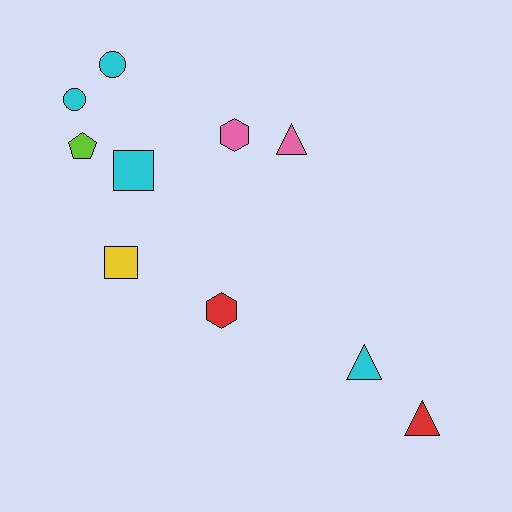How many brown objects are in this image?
There are no brown objects.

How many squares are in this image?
There are 2 squares.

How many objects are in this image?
There are 10 objects.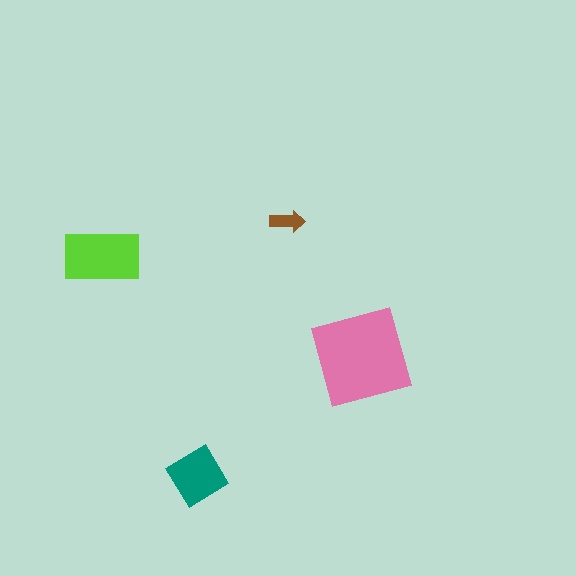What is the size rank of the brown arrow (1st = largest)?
4th.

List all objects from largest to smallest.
The pink diamond, the lime rectangle, the teal diamond, the brown arrow.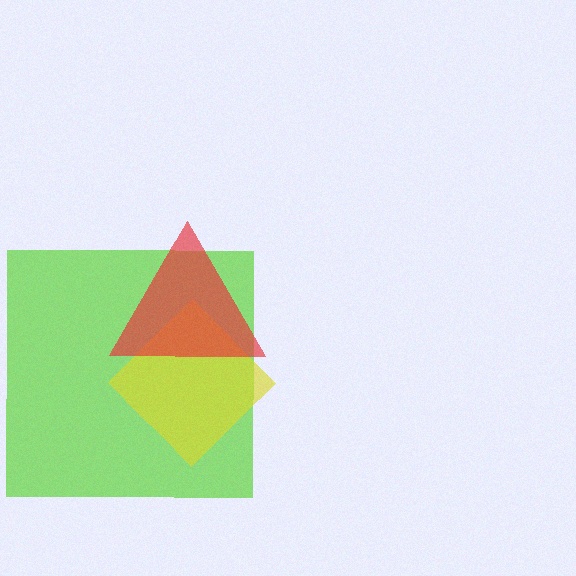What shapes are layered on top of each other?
The layered shapes are: a lime square, a yellow diamond, a red triangle.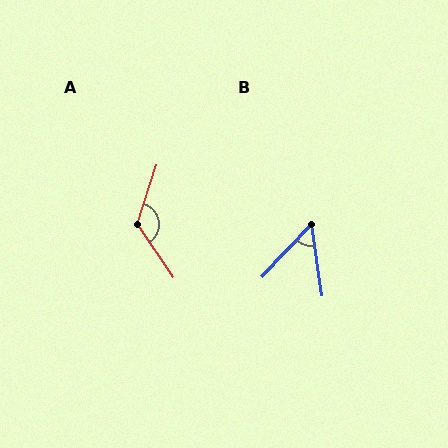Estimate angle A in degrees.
Approximately 127 degrees.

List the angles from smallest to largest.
B (51°), A (127°).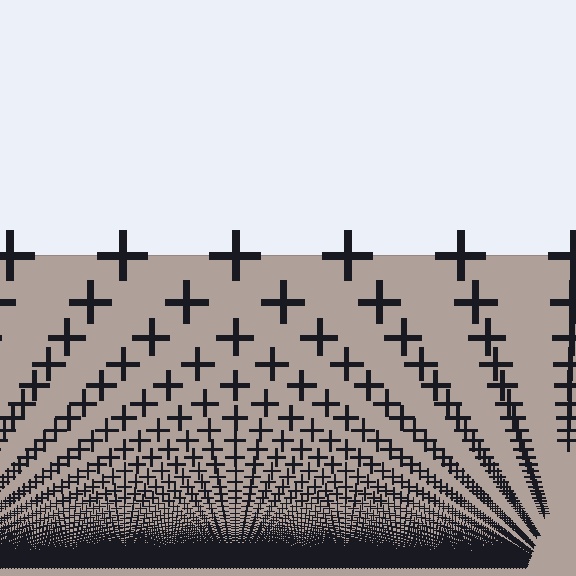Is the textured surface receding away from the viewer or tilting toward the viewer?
The surface appears to tilt toward the viewer. Texture elements get larger and sparser toward the top.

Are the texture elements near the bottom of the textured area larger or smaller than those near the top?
Smaller. The gradient is inverted — elements near the bottom are smaller and denser.